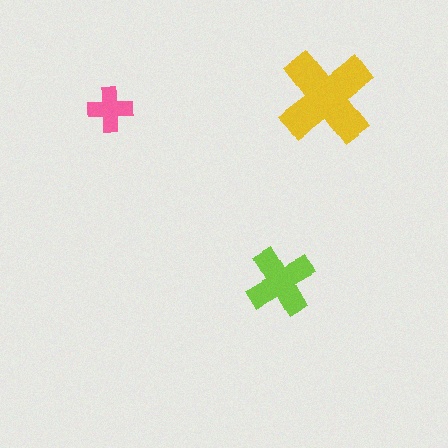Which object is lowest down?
The lime cross is bottommost.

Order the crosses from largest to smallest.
the yellow one, the lime one, the pink one.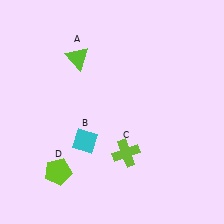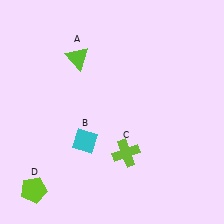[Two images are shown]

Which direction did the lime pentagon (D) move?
The lime pentagon (D) moved left.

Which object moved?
The lime pentagon (D) moved left.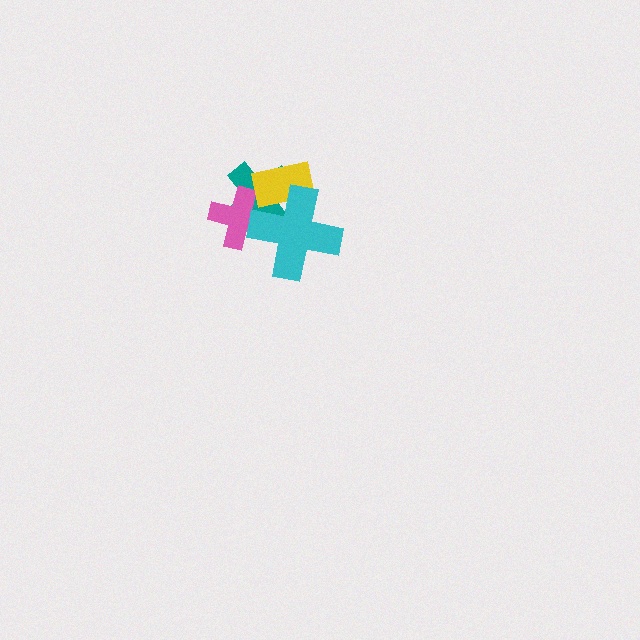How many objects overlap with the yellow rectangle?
2 objects overlap with the yellow rectangle.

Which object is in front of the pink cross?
The cyan cross is in front of the pink cross.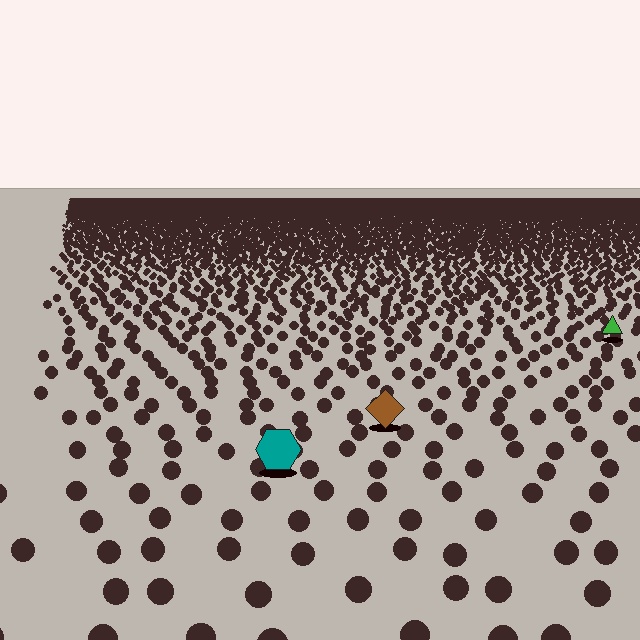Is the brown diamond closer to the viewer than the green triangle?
Yes. The brown diamond is closer — you can tell from the texture gradient: the ground texture is coarser near it.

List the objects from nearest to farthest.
From nearest to farthest: the teal hexagon, the brown diamond, the green triangle.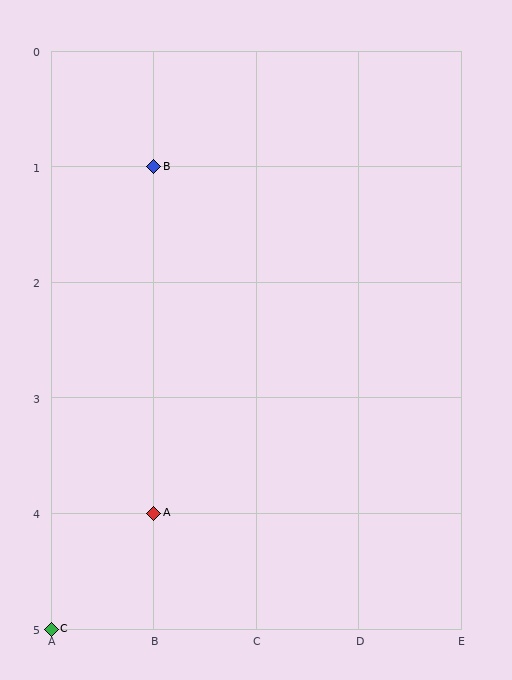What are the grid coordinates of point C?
Point C is at grid coordinates (A, 5).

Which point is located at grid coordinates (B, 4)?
Point A is at (B, 4).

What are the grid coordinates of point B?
Point B is at grid coordinates (B, 1).